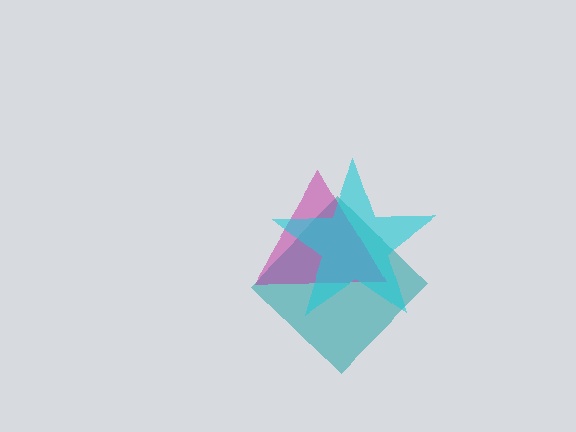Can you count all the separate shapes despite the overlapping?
Yes, there are 3 separate shapes.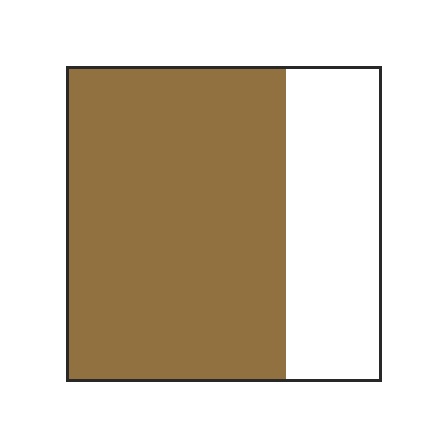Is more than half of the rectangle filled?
Yes.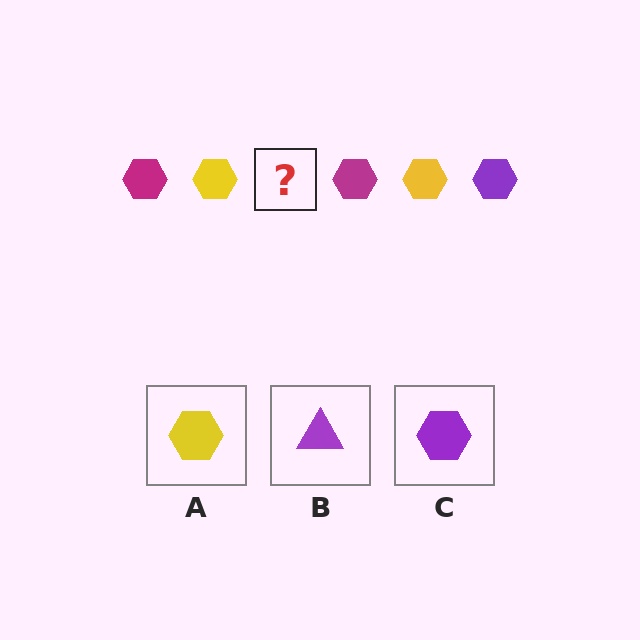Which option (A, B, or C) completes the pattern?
C.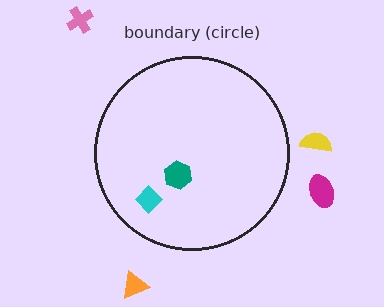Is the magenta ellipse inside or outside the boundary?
Outside.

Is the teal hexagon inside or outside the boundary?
Inside.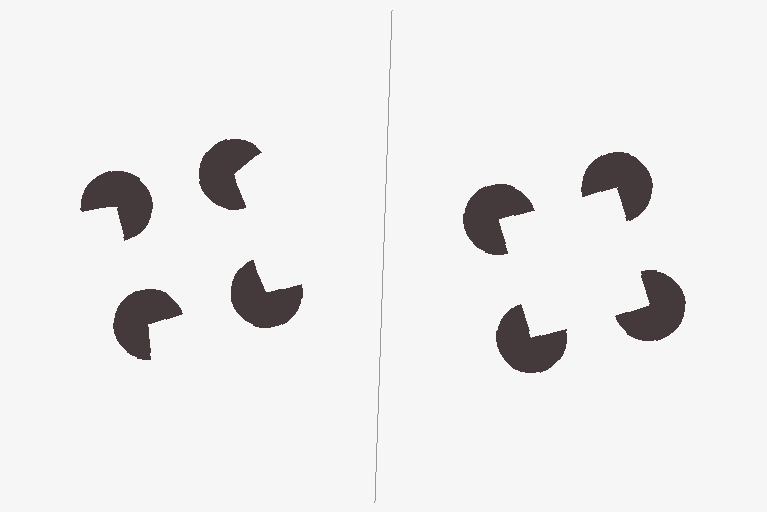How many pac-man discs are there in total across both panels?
8 — 4 on each side.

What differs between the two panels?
The pac-man discs are positioned identically on both sides; only the wedge orientations differ. On the right they align to a square; on the left they are misaligned.